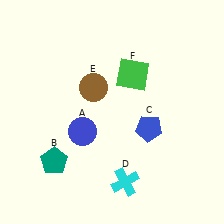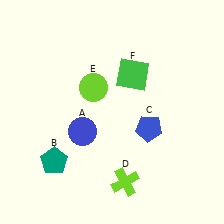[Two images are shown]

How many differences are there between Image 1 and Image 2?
There are 2 differences between the two images.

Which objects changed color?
D changed from cyan to lime. E changed from brown to lime.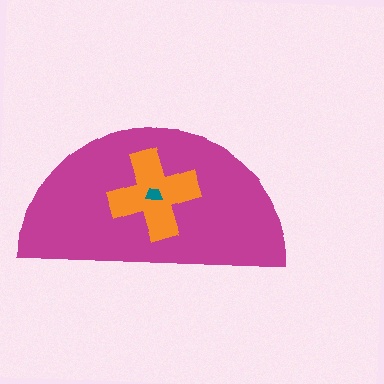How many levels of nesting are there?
3.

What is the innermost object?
The teal trapezoid.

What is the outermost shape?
The magenta semicircle.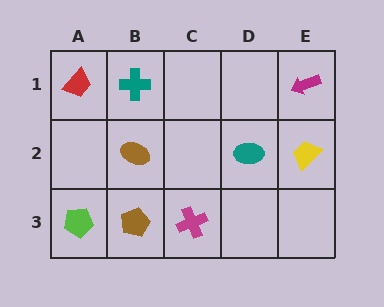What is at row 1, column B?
A teal cross.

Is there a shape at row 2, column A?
No, that cell is empty.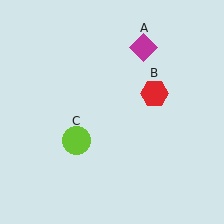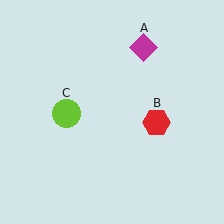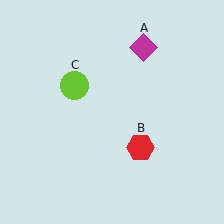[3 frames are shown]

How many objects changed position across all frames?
2 objects changed position: red hexagon (object B), lime circle (object C).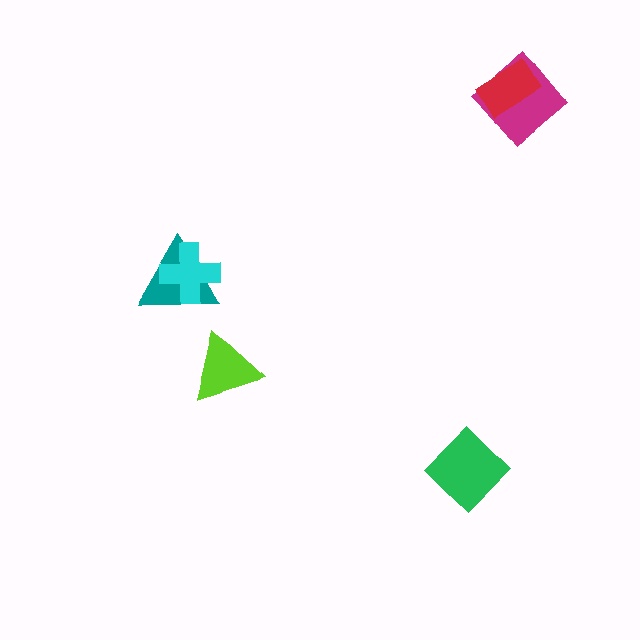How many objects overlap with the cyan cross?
1 object overlaps with the cyan cross.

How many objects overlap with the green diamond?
0 objects overlap with the green diamond.